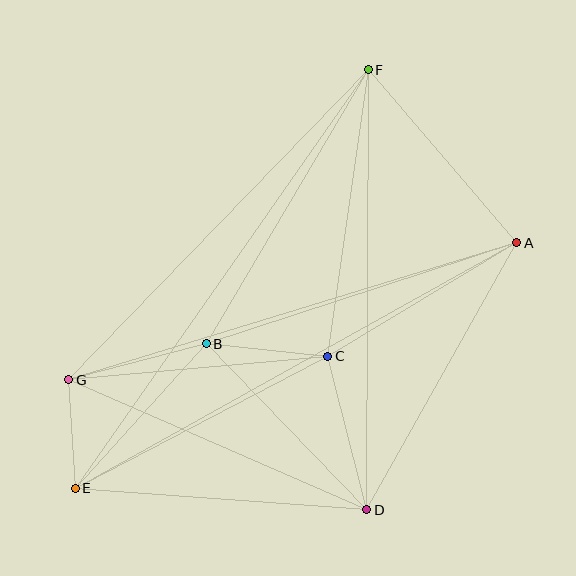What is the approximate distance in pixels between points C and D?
The distance between C and D is approximately 159 pixels.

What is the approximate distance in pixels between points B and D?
The distance between B and D is approximately 231 pixels.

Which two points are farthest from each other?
Points E and F are farthest from each other.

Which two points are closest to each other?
Points E and G are closest to each other.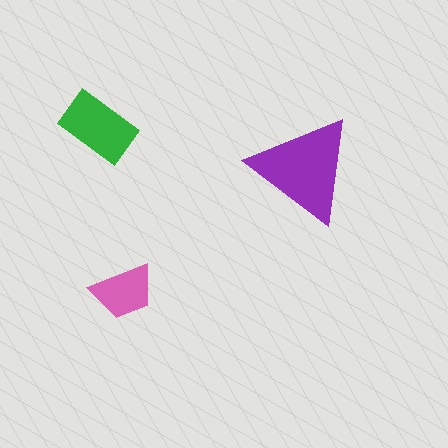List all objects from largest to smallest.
The purple triangle, the green rectangle, the pink trapezoid.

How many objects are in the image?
There are 3 objects in the image.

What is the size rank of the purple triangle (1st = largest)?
1st.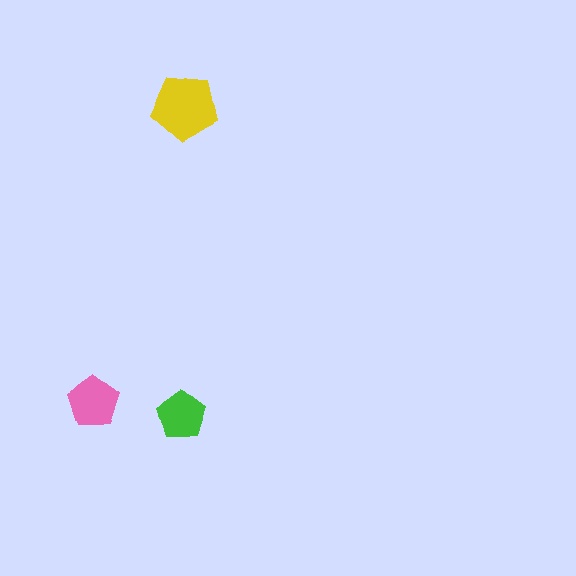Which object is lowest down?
The green pentagon is bottommost.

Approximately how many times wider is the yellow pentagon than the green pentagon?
About 1.5 times wider.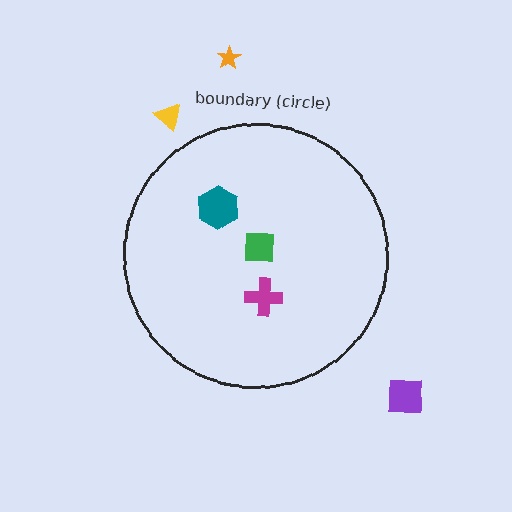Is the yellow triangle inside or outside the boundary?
Outside.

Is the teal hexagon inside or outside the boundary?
Inside.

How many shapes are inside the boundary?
3 inside, 3 outside.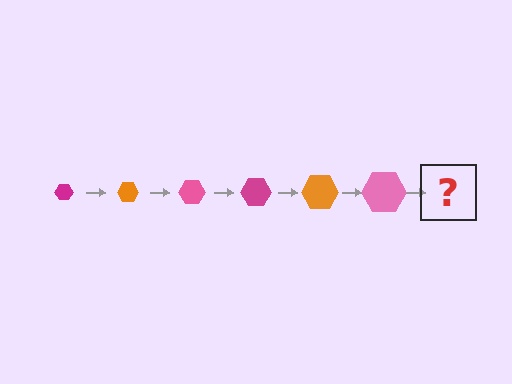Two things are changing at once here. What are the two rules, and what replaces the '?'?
The two rules are that the hexagon grows larger each step and the color cycles through magenta, orange, and pink. The '?' should be a magenta hexagon, larger than the previous one.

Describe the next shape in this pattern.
It should be a magenta hexagon, larger than the previous one.